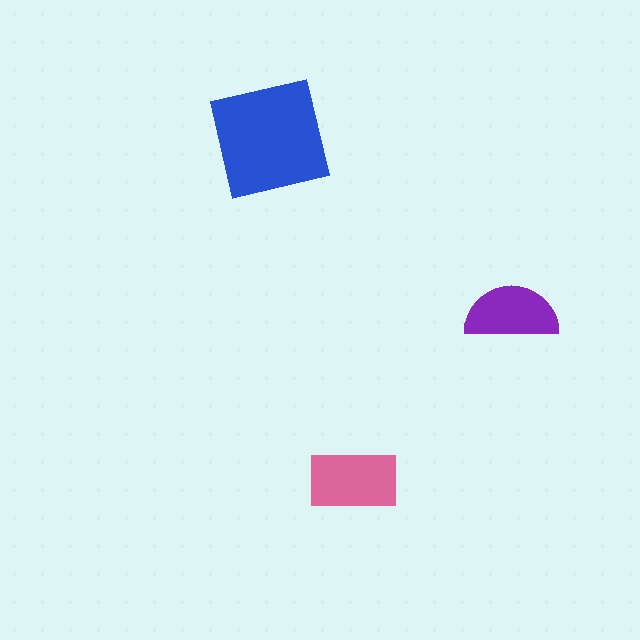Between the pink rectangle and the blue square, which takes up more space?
The blue square.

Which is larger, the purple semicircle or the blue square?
The blue square.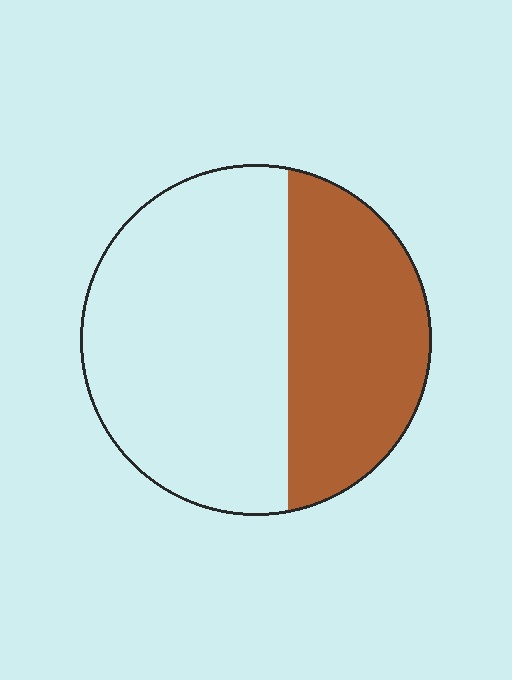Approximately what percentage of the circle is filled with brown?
Approximately 40%.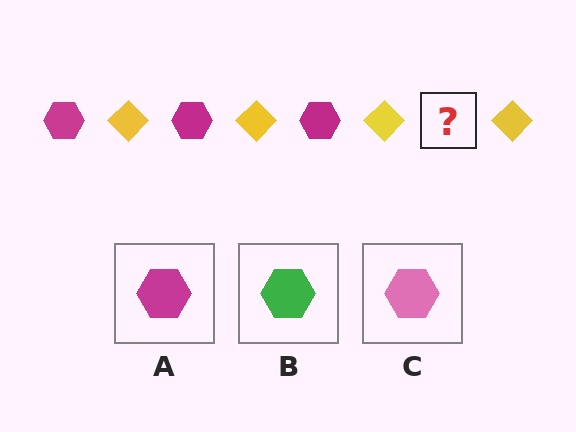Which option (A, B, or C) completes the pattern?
A.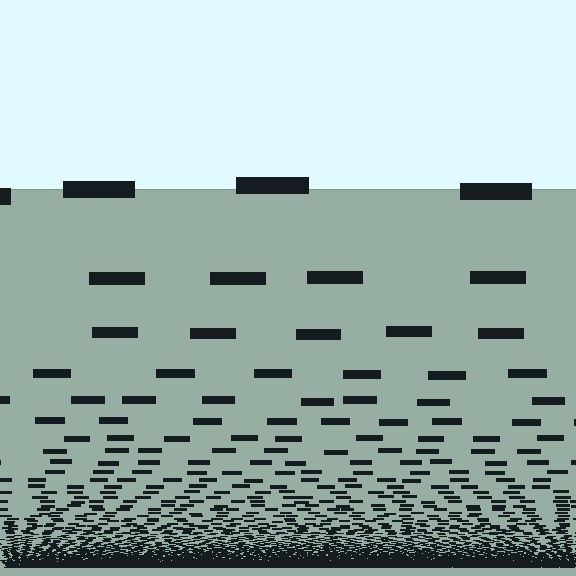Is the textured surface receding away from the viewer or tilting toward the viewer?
The surface appears to tilt toward the viewer. Texture elements get larger and sparser toward the top.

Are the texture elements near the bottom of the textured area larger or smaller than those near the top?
Smaller. The gradient is inverted — elements near the bottom are smaller and denser.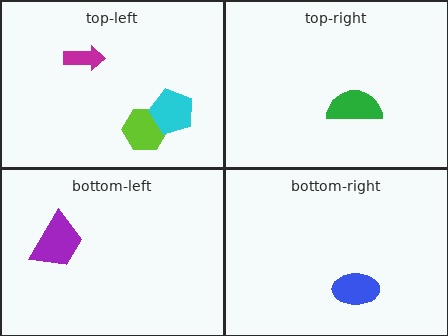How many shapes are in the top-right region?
1.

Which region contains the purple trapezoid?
The bottom-left region.